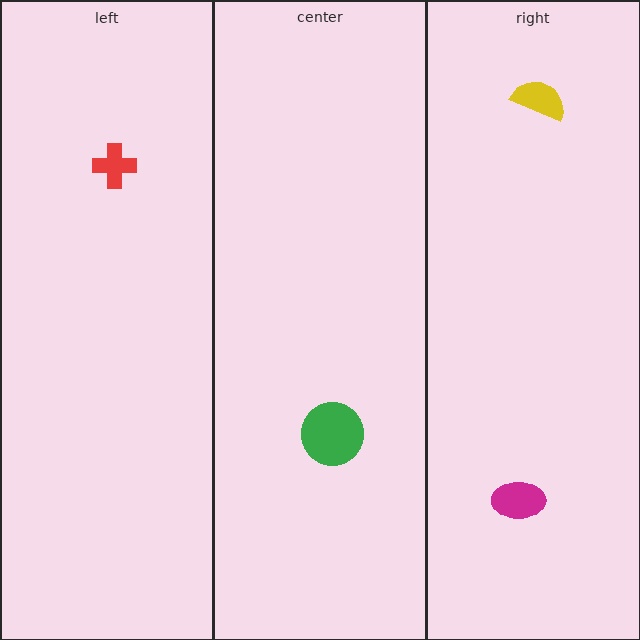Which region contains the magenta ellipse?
The right region.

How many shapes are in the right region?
2.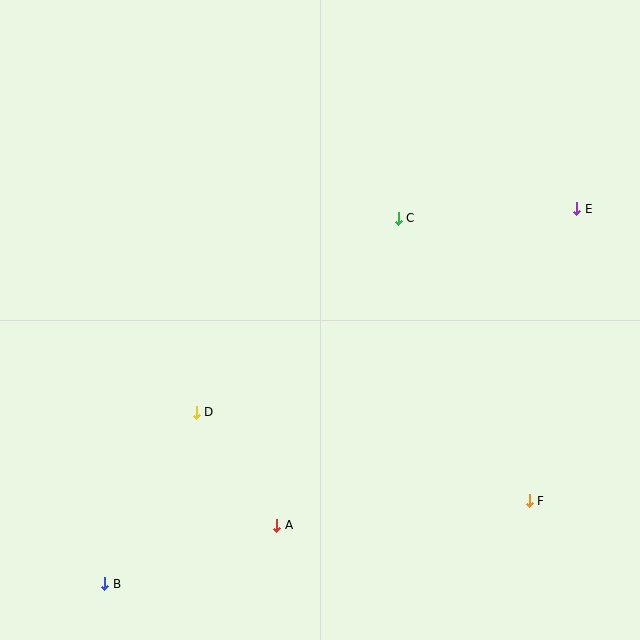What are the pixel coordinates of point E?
Point E is at (577, 209).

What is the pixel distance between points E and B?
The distance between E and B is 603 pixels.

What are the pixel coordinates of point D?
Point D is at (196, 412).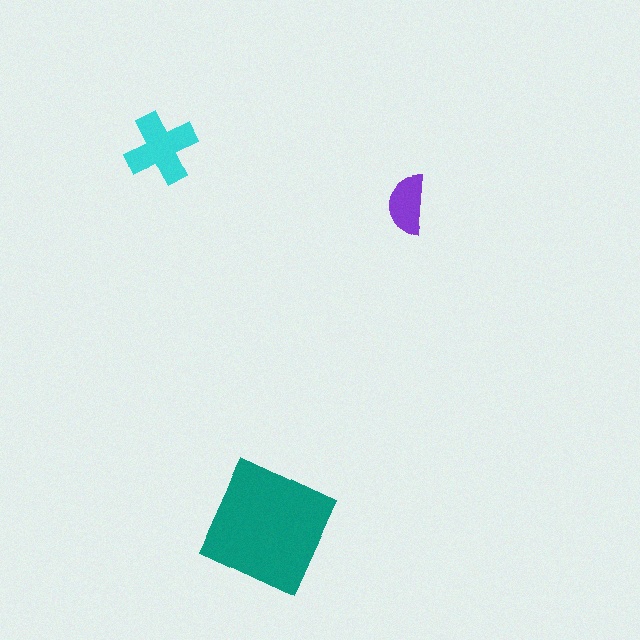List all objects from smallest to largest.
The purple semicircle, the cyan cross, the teal square.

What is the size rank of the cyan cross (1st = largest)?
2nd.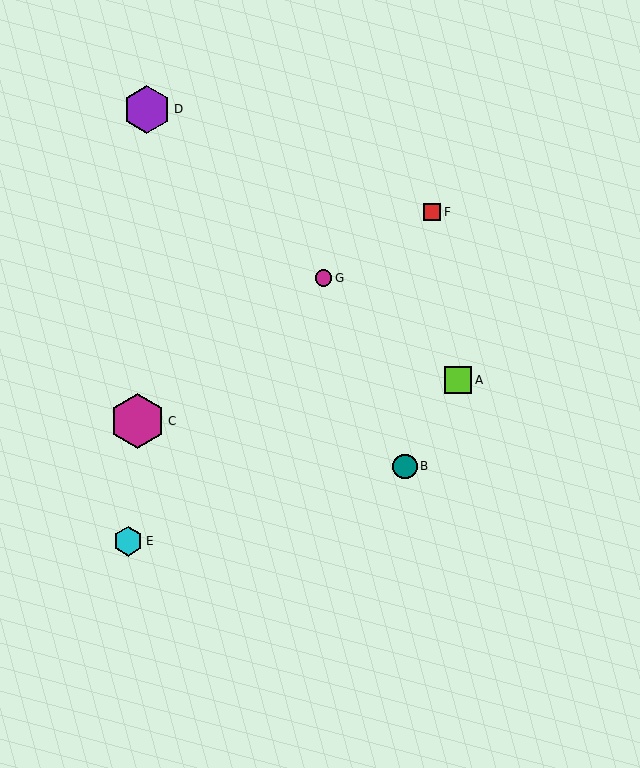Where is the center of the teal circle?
The center of the teal circle is at (405, 466).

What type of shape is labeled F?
Shape F is a red square.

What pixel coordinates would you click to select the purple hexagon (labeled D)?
Click at (147, 109) to select the purple hexagon D.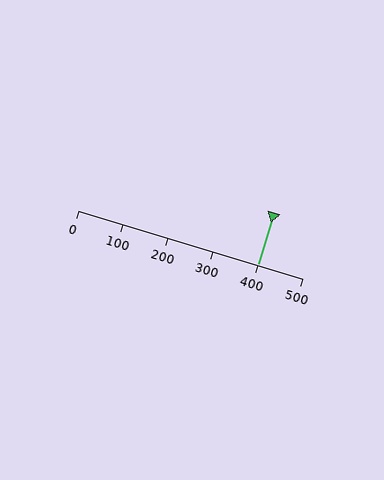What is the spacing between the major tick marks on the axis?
The major ticks are spaced 100 apart.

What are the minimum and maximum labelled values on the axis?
The axis runs from 0 to 500.